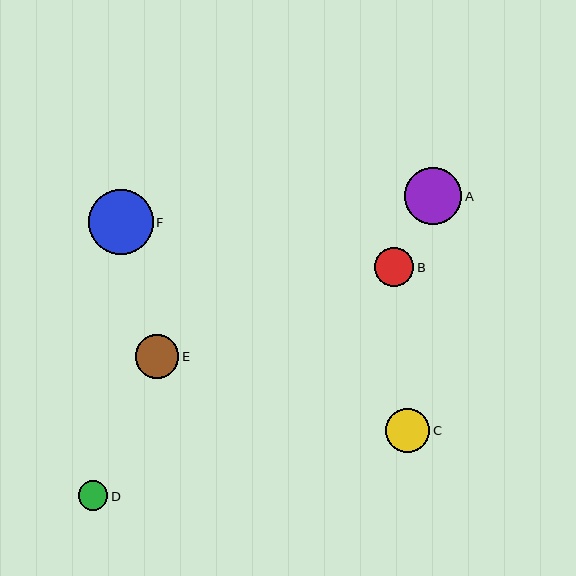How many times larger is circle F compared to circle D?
Circle F is approximately 2.2 times the size of circle D.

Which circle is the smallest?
Circle D is the smallest with a size of approximately 30 pixels.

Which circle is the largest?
Circle F is the largest with a size of approximately 65 pixels.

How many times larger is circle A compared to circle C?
Circle A is approximately 1.3 times the size of circle C.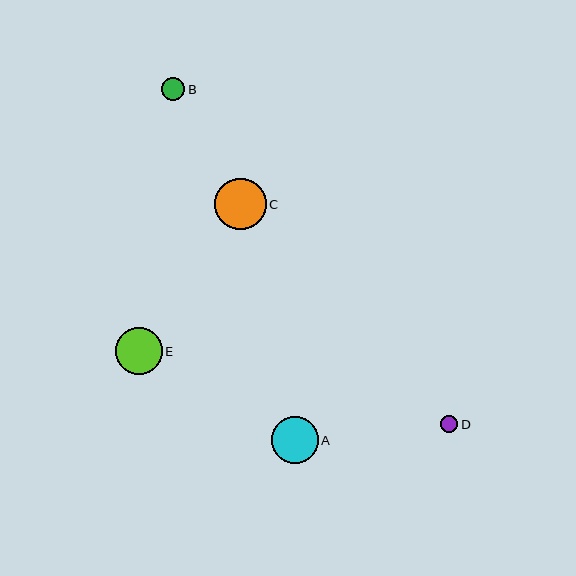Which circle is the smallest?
Circle D is the smallest with a size of approximately 17 pixels.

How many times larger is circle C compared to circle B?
Circle C is approximately 2.2 times the size of circle B.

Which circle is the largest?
Circle C is the largest with a size of approximately 52 pixels.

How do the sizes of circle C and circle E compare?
Circle C and circle E are approximately the same size.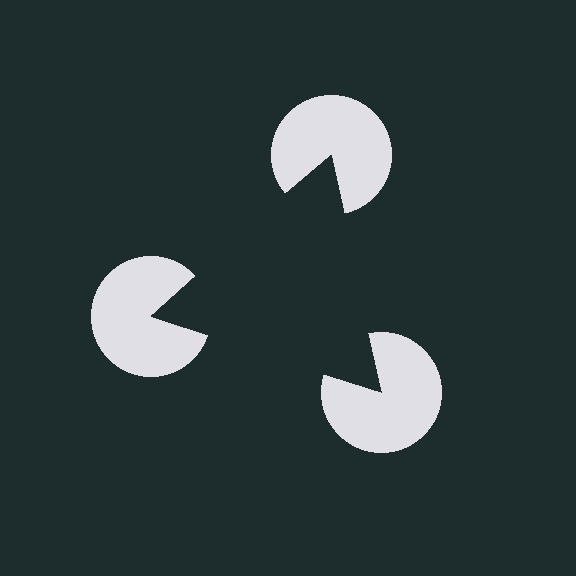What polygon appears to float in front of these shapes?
An illusory triangle — its edges are inferred from the aligned wedge cuts in the pac-man discs, not physically drawn.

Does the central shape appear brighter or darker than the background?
It typically appears slightly darker than the background, even though no actual brightness change is drawn.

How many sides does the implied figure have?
3 sides.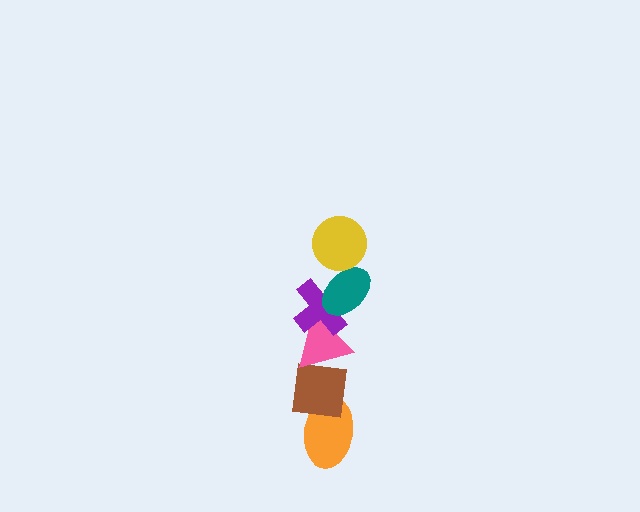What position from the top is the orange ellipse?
The orange ellipse is 6th from the top.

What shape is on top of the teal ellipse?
The yellow circle is on top of the teal ellipse.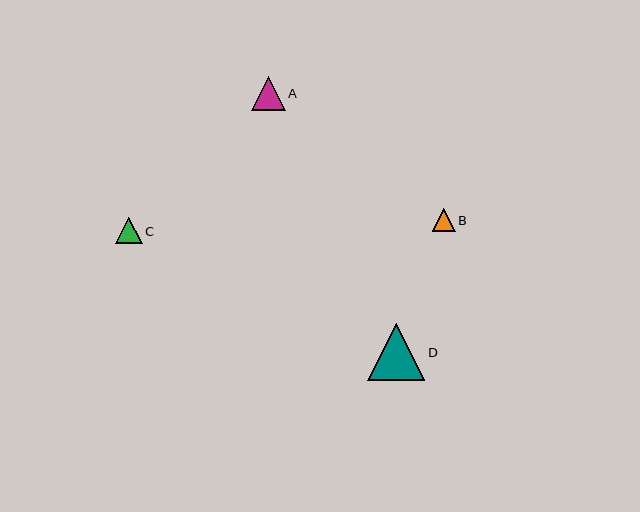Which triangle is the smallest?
Triangle B is the smallest with a size of approximately 23 pixels.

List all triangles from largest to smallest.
From largest to smallest: D, A, C, B.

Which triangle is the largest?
Triangle D is the largest with a size of approximately 57 pixels.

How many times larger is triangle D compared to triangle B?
Triangle D is approximately 2.5 times the size of triangle B.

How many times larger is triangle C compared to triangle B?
Triangle C is approximately 1.1 times the size of triangle B.